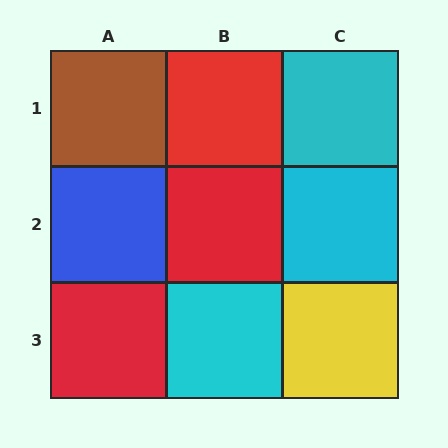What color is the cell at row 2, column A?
Blue.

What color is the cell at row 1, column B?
Red.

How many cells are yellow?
1 cell is yellow.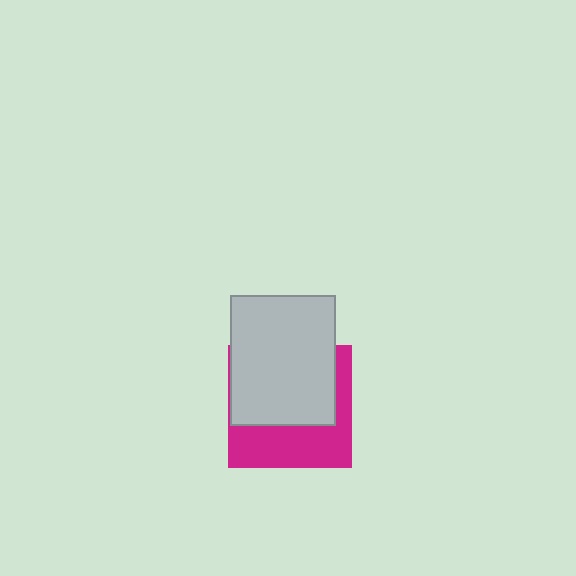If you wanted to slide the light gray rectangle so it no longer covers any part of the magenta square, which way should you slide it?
Slide it up — that is the most direct way to separate the two shapes.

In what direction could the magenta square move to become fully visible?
The magenta square could move down. That would shift it out from behind the light gray rectangle entirely.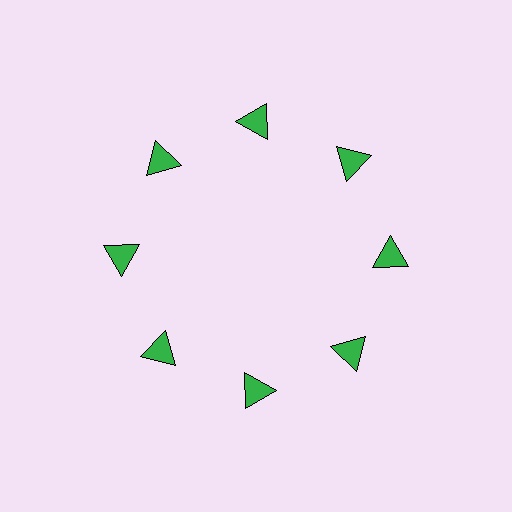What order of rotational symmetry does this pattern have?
This pattern has 8-fold rotational symmetry.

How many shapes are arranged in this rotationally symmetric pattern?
There are 8 shapes, arranged in 8 groups of 1.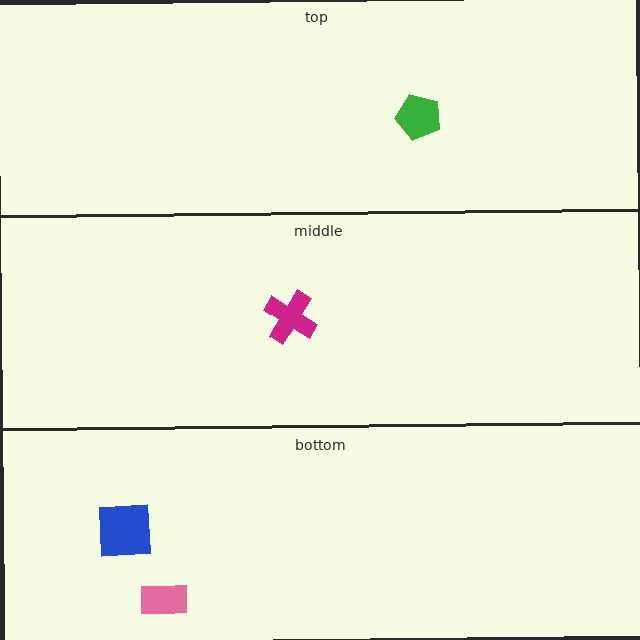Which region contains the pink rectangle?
The bottom region.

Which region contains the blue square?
The bottom region.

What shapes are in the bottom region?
The blue square, the pink rectangle.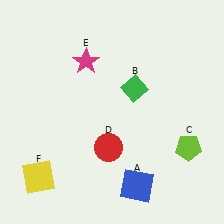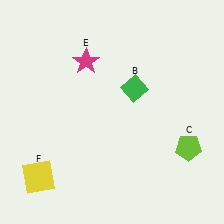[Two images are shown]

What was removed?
The blue square (A), the red circle (D) were removed in Image 2.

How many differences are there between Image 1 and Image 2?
There are 2 differences between the two images.